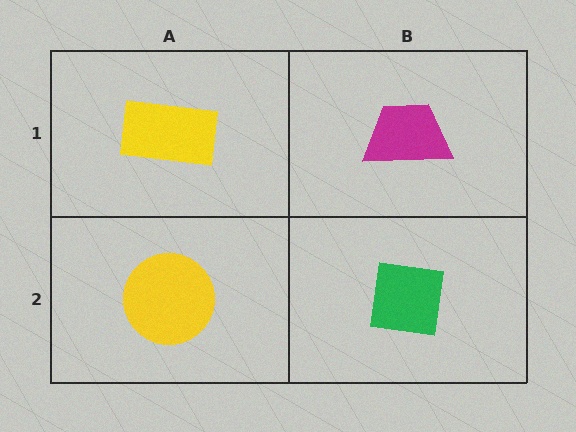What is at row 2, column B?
A green square.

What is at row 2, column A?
A yellow circle.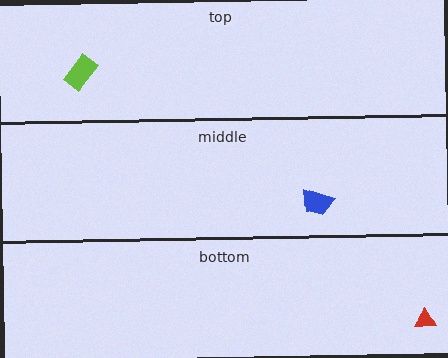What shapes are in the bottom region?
The red triangle.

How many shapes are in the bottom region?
1.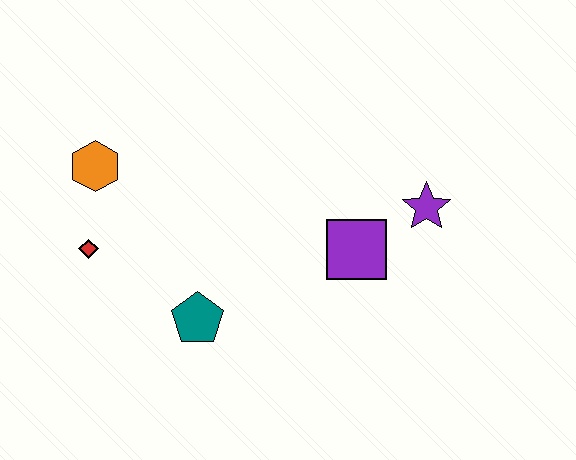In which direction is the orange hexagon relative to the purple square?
The orange hexagon is to the left of the purple square.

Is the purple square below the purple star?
Yes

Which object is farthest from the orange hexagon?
The purple star is farthest from the orange hexagon.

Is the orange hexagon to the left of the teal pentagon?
Yes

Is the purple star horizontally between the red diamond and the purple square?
No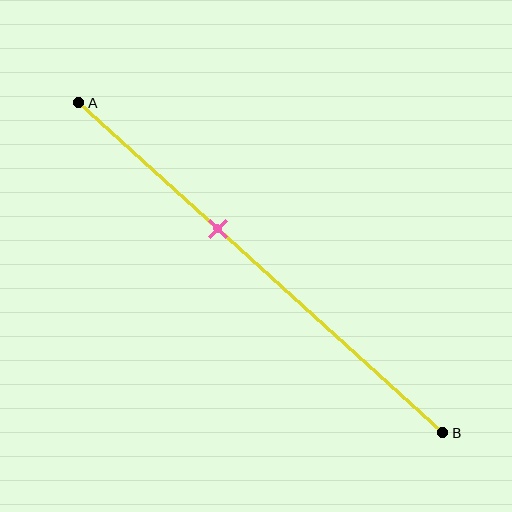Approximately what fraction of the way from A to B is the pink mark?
The pink mark is approximately 40% of the way from A to B.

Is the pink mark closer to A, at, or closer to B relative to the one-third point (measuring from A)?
The pink mark is closer to point B than the one-third point of segment AB.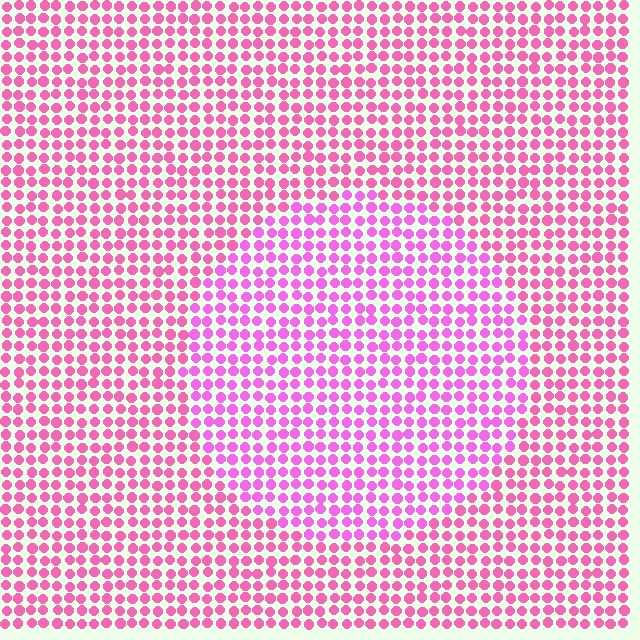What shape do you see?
I see a circle.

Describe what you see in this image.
The image is filled with small pink elements in a uniform arrangement. A circle-shaped region is visible where the elements are tinted to a slightly different hue, forming a subtle color boundary.